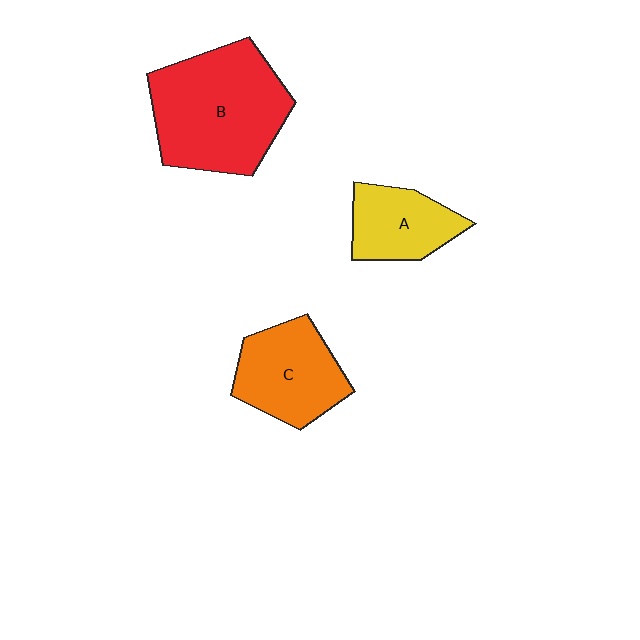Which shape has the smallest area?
Shape A (yellow).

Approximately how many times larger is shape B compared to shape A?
Approximately 2.1 times.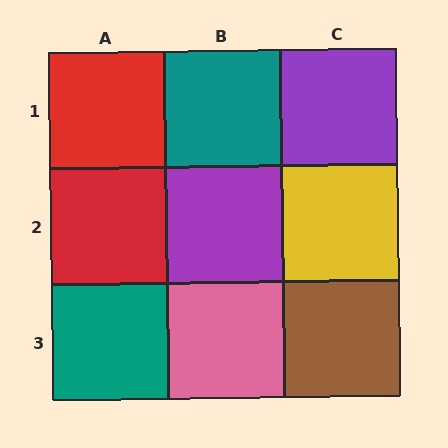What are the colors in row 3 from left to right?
Teal, pink, brown.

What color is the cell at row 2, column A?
Red.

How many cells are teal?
2 cells are teal.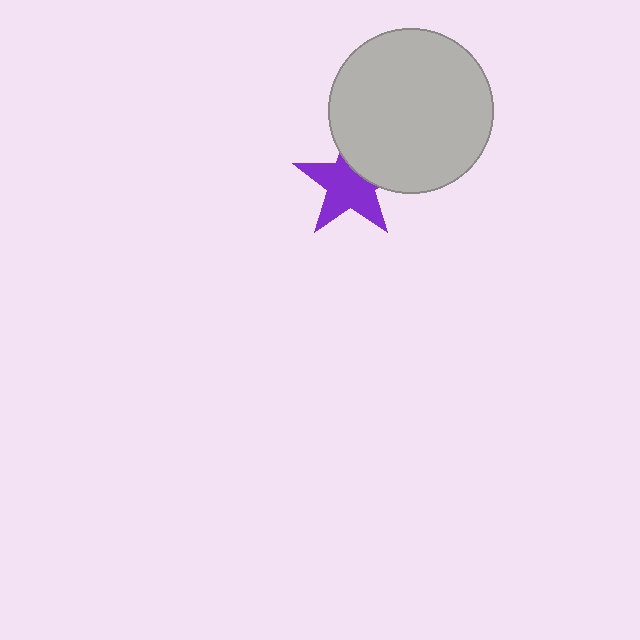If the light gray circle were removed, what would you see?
You would see the complete purple star.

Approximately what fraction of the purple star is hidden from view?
Roughly 31% of the purple star is hidden behind the light gray circle.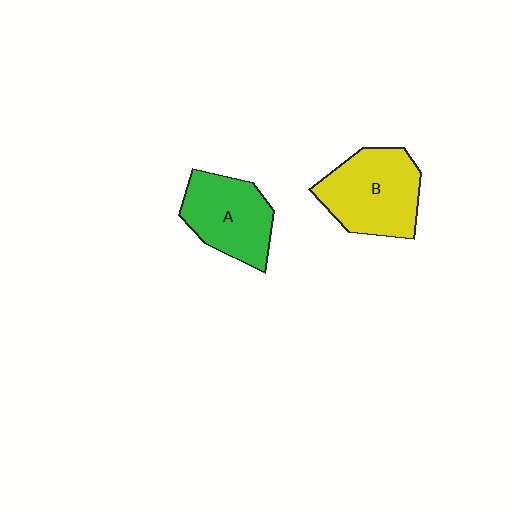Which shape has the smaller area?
Shape A (green).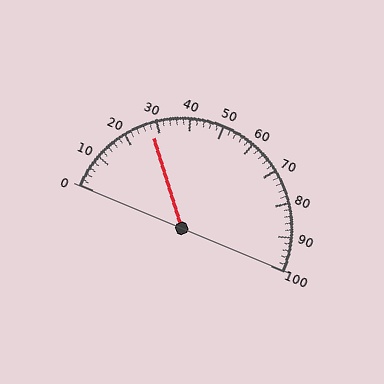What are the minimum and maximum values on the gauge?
The gauge ranges from 0 to 100.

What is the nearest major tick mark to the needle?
The nearest major tick mark is 30.